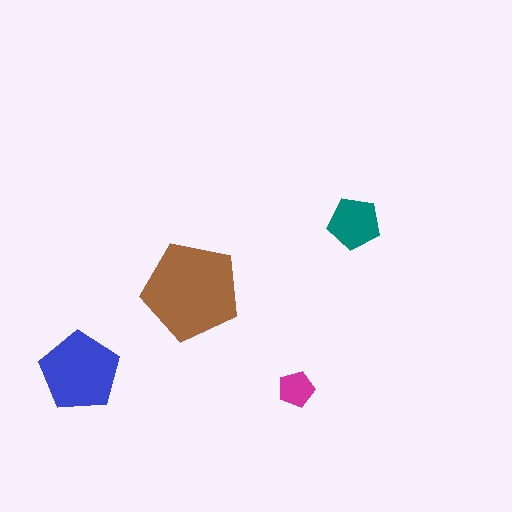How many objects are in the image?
There are 4 objects in the image.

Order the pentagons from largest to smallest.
the brown one, the blue one, the teal one, the magenta one.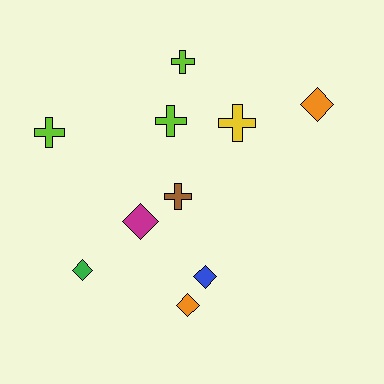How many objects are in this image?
There are 10 objects.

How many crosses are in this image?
There are 5 crosses.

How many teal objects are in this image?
There are no teal objects.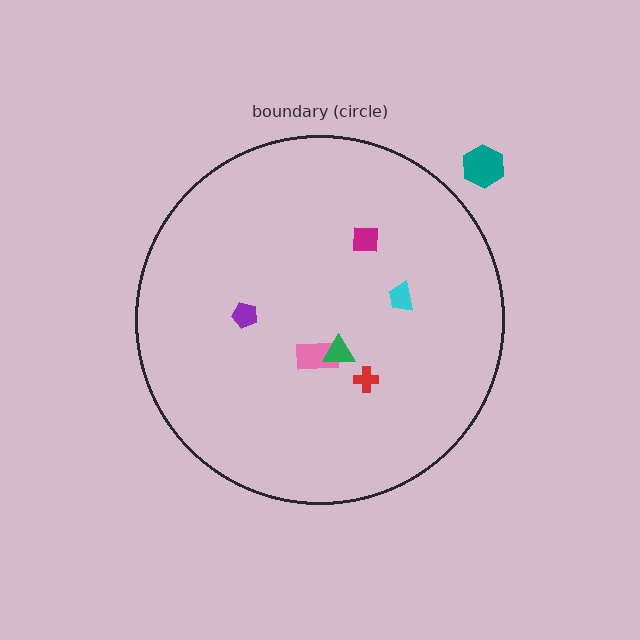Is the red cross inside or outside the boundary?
Inside.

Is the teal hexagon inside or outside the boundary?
Outside.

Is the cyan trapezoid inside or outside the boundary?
Inside.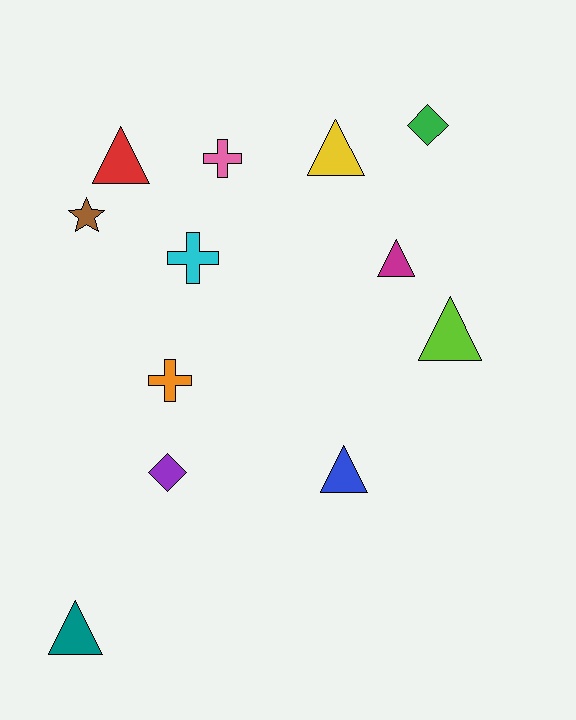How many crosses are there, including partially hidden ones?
There are 3 crosses.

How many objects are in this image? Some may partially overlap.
There are 12 objects.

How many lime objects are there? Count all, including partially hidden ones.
There is 1 lime object.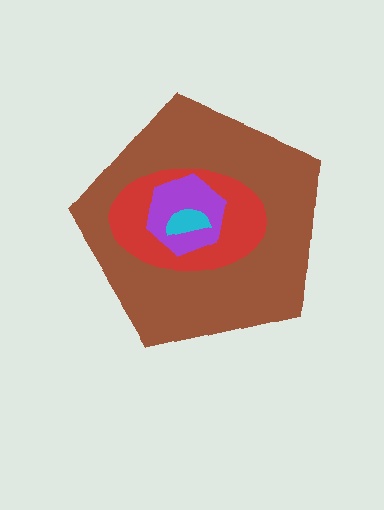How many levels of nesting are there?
4.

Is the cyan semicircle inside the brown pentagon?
Yes.